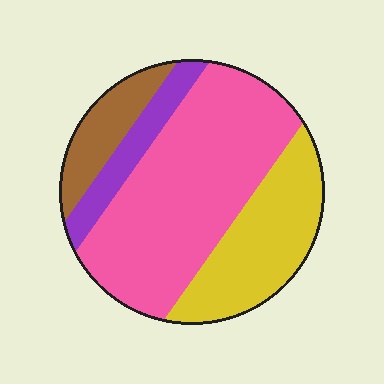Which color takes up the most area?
Pink, at roughly 50%.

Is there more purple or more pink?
Pink.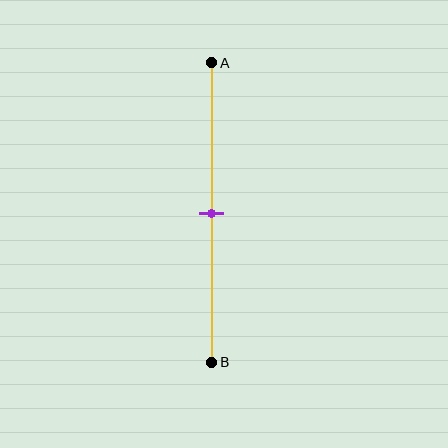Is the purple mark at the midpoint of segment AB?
Yes, the mark is approximately at the midpoint.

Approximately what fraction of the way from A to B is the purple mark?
The purple mark is approximately 50% of the way from A to B.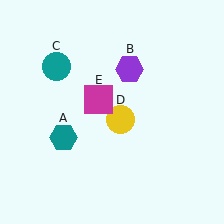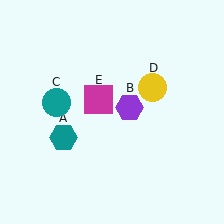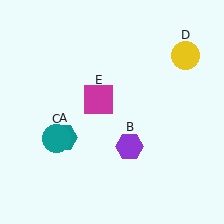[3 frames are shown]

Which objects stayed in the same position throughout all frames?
Teal hexagon (object A) and magenta square (object E) remained stationary.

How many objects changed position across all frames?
3 objects changed position: purple hexagon (object B), teal circle (object C), yellow circle (object D).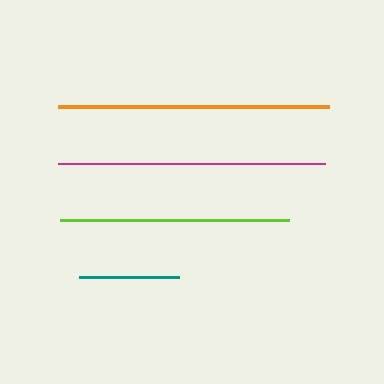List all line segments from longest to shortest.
From longest to shortest: orange, magenta, lime, teal.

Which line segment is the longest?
The orange line is the longest at approximately 271 pixels.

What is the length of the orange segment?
The orange segment is approximately 271 pixels long.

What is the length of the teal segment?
The teal segment is approximately 100 pixels long.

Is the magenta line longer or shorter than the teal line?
The magenta line is longer than the teal line.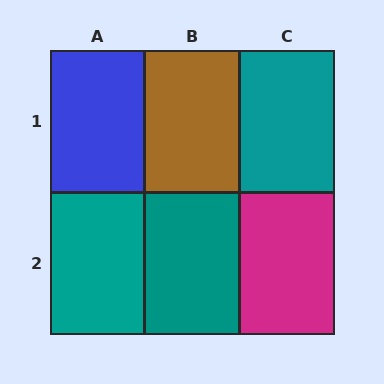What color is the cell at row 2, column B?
Teal.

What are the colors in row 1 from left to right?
Blue, brown, teal.